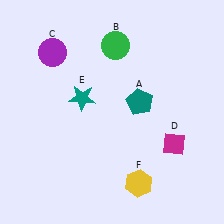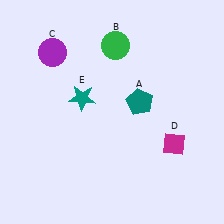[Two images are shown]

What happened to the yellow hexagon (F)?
The yellow hexagon (F) was removed in Image 2. It was in the bottom-right area of Image 1.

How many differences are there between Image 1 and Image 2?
There is 1 difference between the two images.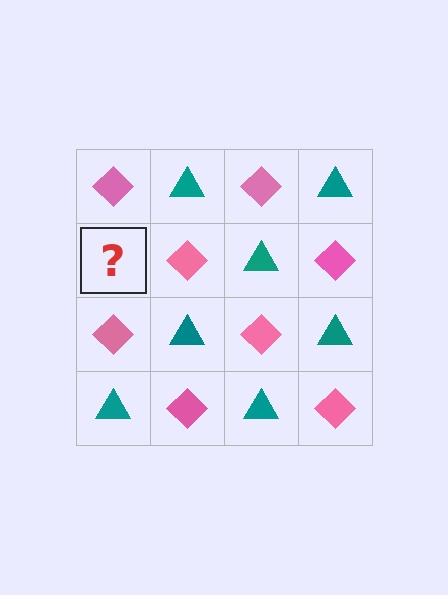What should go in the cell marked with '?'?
The missing cell should contain a teal triangle.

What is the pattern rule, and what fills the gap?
The rule is that it alternates pink diamond and teal triangle in a checkerboard pattern. The gap should be filled with a teal triangle.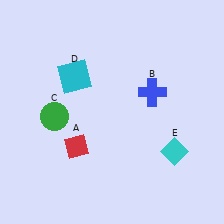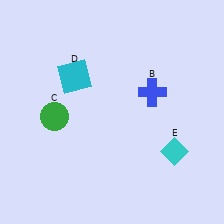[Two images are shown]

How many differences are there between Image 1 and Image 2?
There is 1 difference between the two images.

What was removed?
The red diamond (A) was removed in Image 2.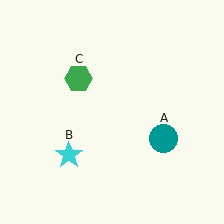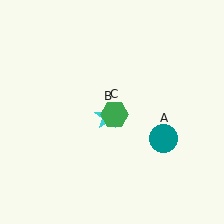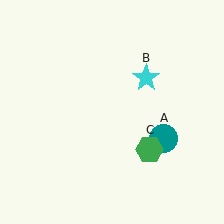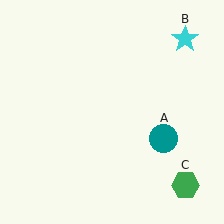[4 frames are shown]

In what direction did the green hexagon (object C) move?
The green hexagon (object C) moved down and to the right.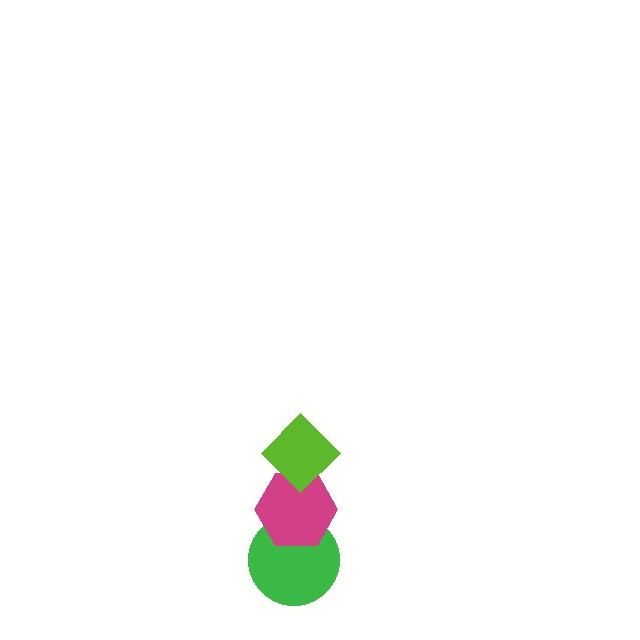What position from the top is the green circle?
The green circle is 3rd from the top.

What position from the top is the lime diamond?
The lime diamond is 1st from the top.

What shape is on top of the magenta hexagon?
The lime diamond is on top of the magenta hexagon.